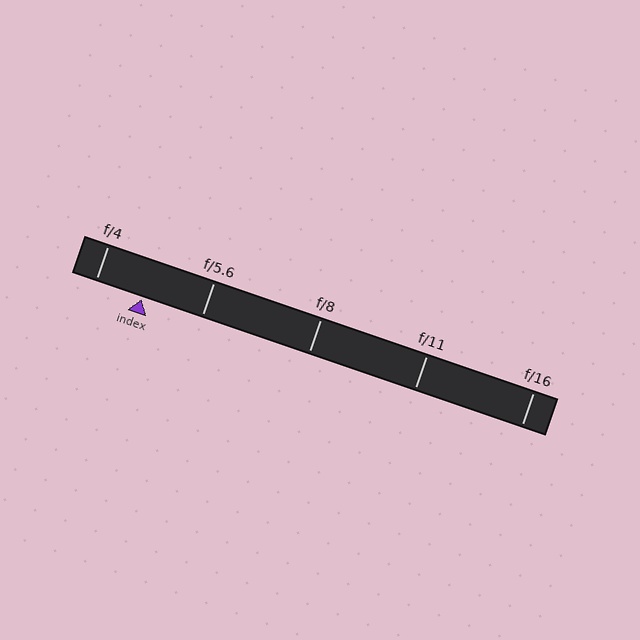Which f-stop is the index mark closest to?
The index mark is closest to f/4.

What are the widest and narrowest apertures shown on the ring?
The widest aperture shown is f/4 and the narrowest is f/16.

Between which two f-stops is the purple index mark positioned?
The index mark is between f/4 and f/5.6.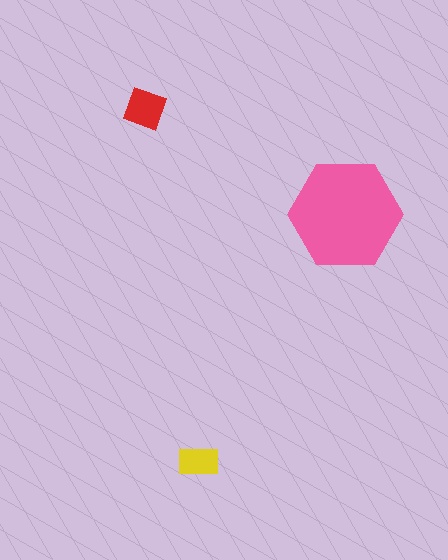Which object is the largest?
The pink hexagon.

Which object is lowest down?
The yellow rectangle is bottommost.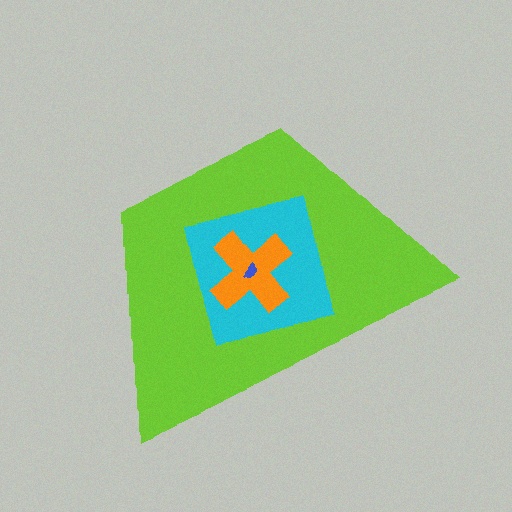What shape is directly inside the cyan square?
The orange cross.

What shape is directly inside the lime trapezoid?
The cyan square.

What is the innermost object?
The blue semicircle.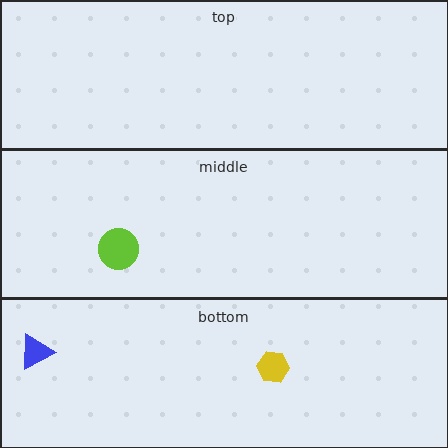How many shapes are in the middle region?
1.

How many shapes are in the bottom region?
2.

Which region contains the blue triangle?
The bottom region.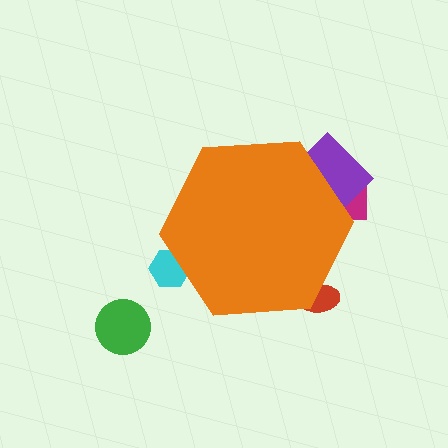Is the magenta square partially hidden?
Yes, the magenta square is partially hidden behind the orange hexagon.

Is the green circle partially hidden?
No, the green circle is fully visible.